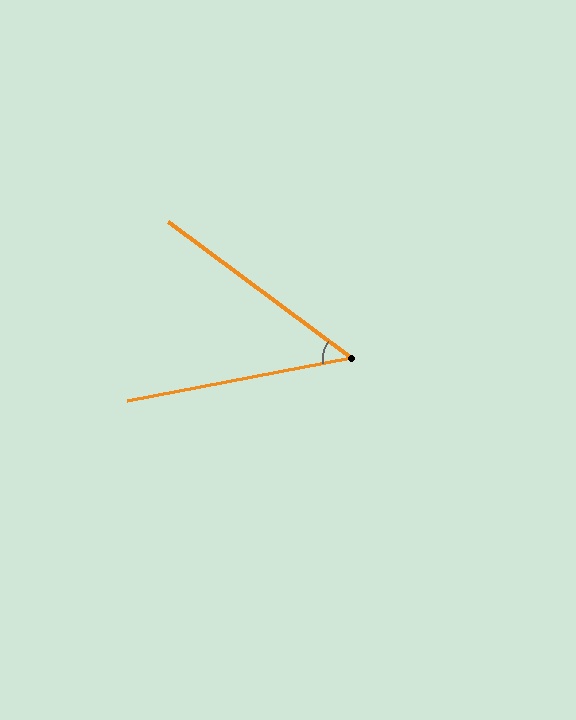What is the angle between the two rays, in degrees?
Approximately 47 degrees.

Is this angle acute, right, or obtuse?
It is acute.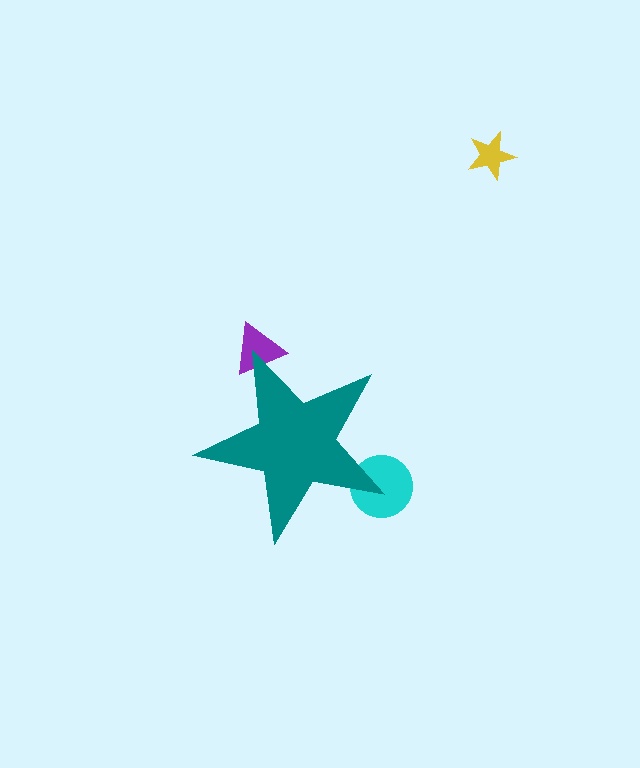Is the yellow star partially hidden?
No, the yellow star is fully visible.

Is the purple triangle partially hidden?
Yes, the purple triangle is partially hidden behind the teal star.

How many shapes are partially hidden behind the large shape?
2 shapes are partially hidden.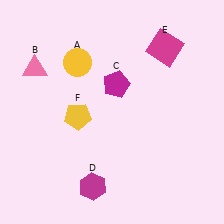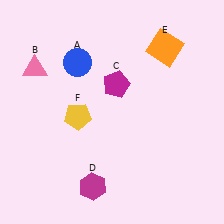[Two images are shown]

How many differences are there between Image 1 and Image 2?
There are 2 differences between the two images.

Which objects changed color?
A changed from yellow to blue. E changed from magenta to orange.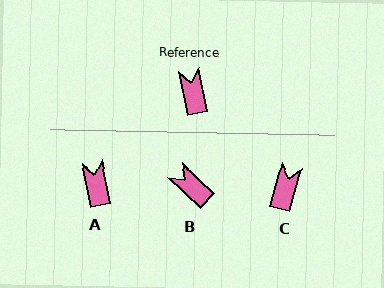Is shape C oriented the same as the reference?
No, it is off by about 27 degrees.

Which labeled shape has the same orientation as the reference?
A.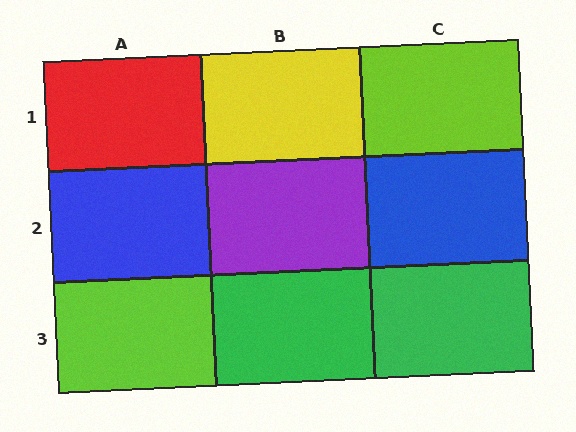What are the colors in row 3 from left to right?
Lime, green, green.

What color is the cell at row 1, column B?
Yellow.